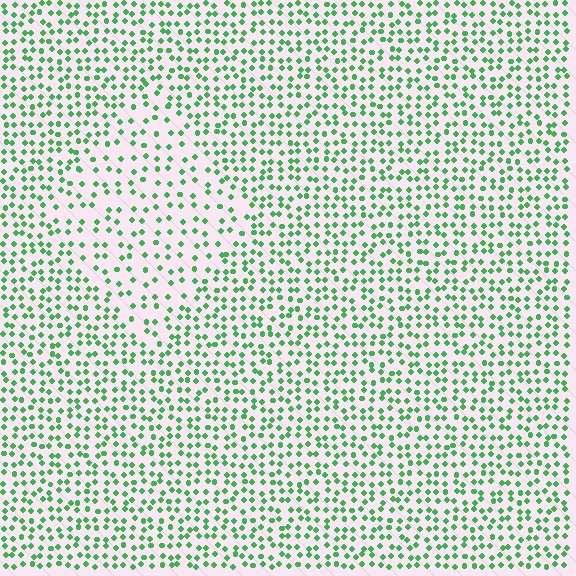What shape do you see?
I see a diamond.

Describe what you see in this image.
The image contains small green elements arranged at two different densities. A diamond-shaped region is visible where the elements are less densely packed than the surrounding area.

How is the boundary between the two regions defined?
The boundary is defined by a change in element density (approximately 1.9x ratio). All elements are the same color, size, and shape.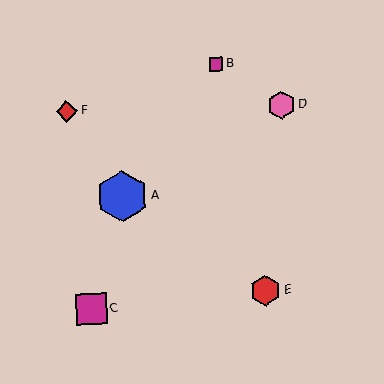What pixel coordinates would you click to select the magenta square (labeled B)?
Click at (216, 64) to select the magenta square B.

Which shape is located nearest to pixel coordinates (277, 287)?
The red hexagon (labeled E) at (265, 291) is nearest to that location.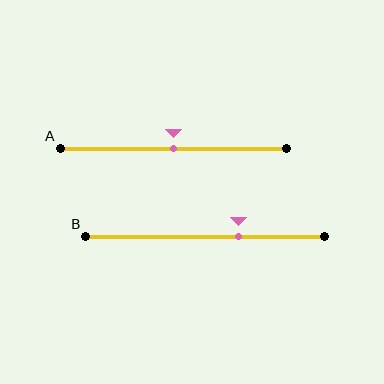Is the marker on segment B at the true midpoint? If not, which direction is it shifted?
No, the marker on segment B is shifted to the right by about 14% of the segment length.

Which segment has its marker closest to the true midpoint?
Segment A has its marker closest to the true midpoint.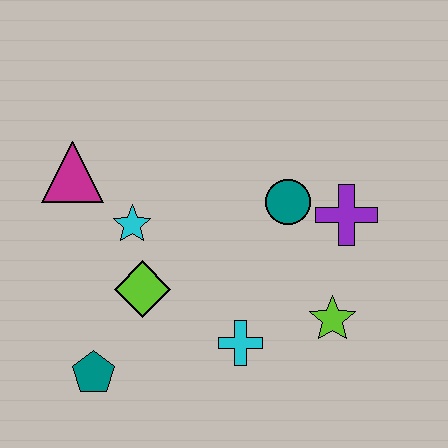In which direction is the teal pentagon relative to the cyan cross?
The teal pentagon is to the left of the cyan cross.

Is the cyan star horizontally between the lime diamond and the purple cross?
No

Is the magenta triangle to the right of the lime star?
No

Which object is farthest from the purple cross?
The teal pentagon is farthest from the purple cross.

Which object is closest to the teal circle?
The purple cross is closest to the teal circle.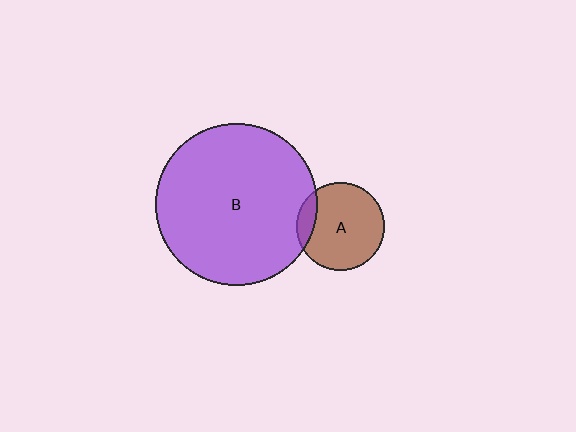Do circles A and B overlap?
Yes.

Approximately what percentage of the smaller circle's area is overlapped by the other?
Approximately 10%.